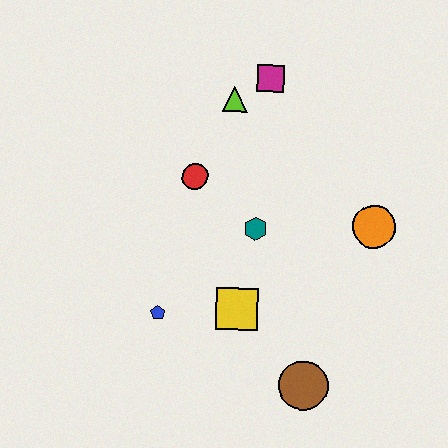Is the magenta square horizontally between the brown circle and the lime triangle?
Yes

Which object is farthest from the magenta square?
The brown circle is farthest from the magenta square.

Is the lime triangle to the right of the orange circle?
No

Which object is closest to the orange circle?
The teal hexagon is closest to the orange circle.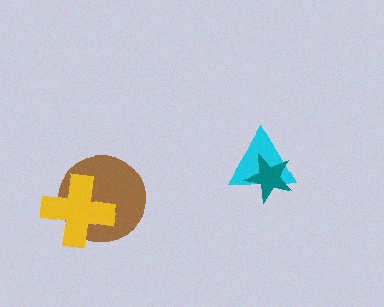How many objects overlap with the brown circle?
1 object overlaps with the brown circle.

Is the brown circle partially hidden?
Yes, it is partially covered by another shape.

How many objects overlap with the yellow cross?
1 object overlaps with the yellow cross.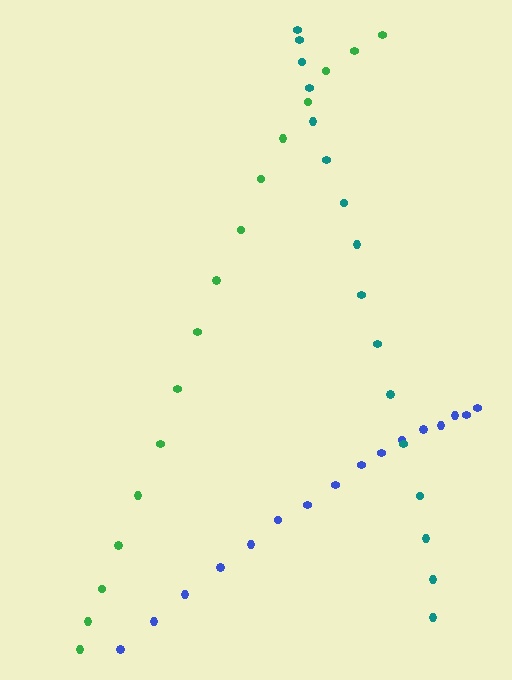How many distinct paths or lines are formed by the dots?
There are 3 distinct paths.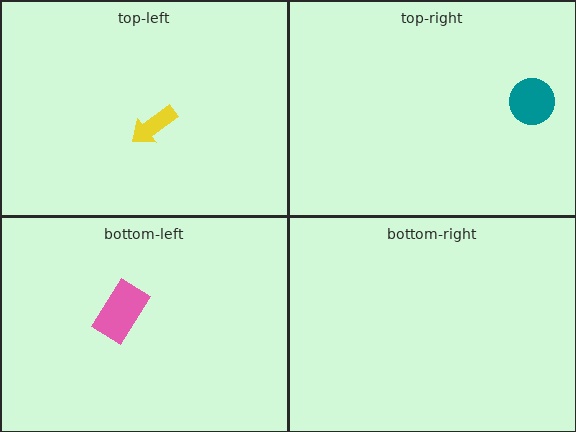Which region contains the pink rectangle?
The bottom-left region.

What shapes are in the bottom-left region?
The pink rectangle.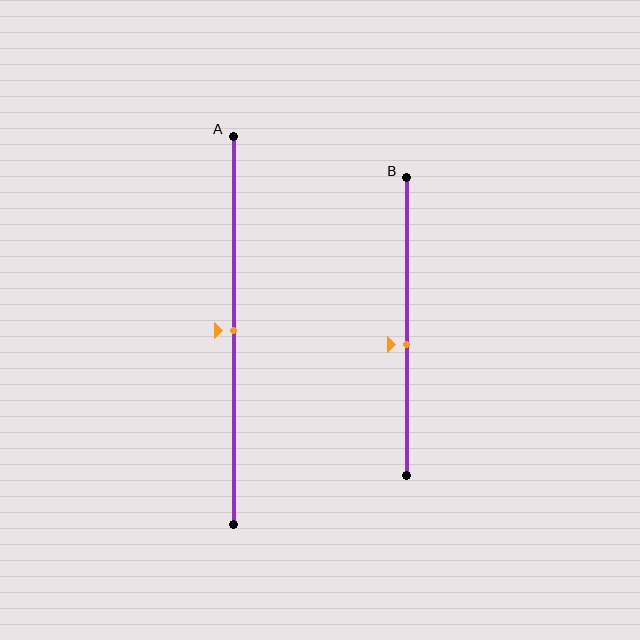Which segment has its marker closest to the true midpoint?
Segment A has its marker closest to the true midpoint.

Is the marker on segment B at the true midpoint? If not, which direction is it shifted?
No, the marker on segment B is shifted downward by about 6% of the segment length.